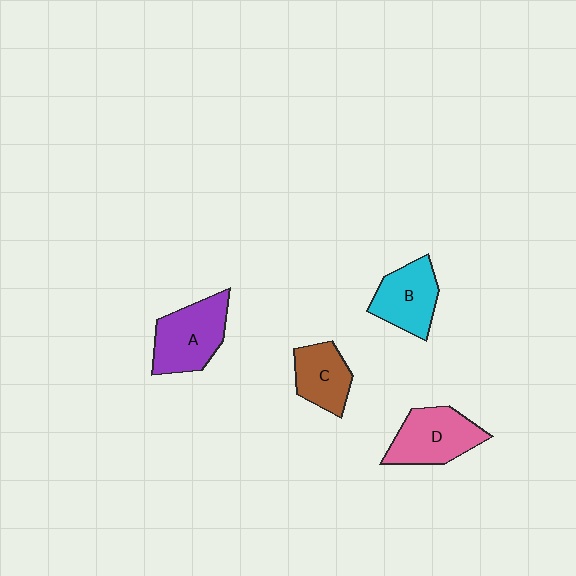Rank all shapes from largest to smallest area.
From largest to smallest: A (purple), D (pink), B (cyan), C (brown).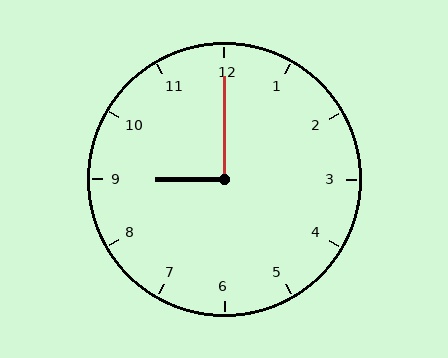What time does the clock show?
9:00.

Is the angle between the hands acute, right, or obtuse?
It is right.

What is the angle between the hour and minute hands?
Approximately 90 degrees.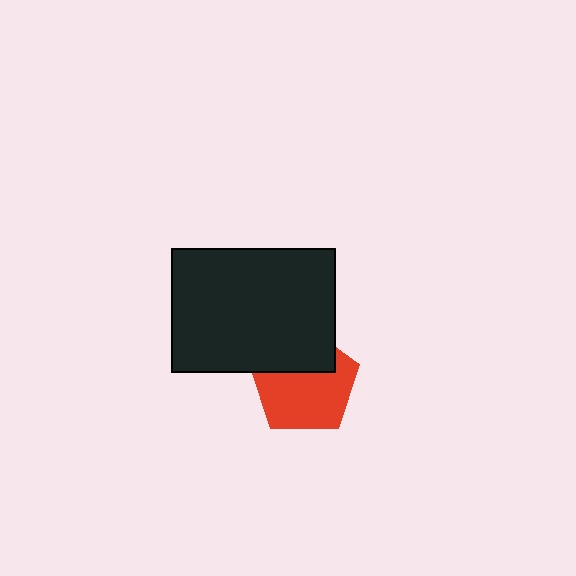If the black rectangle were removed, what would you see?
You would see the complete red pentagon.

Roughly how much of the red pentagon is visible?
Most of it is visible (roughly 66%).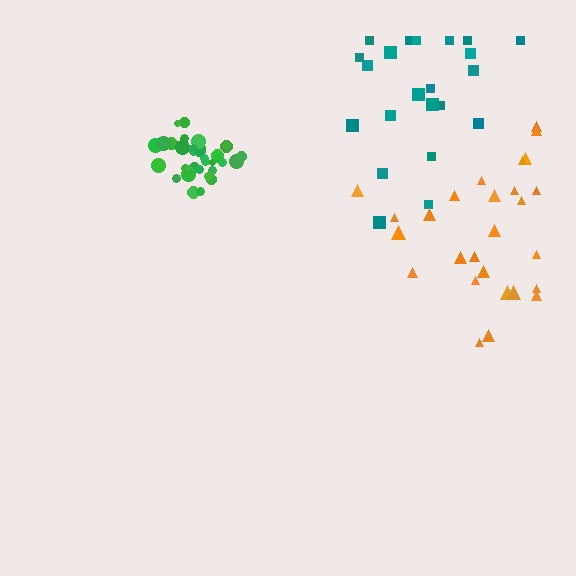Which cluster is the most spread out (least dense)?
Teal.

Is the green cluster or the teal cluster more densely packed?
Green.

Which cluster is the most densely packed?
Green.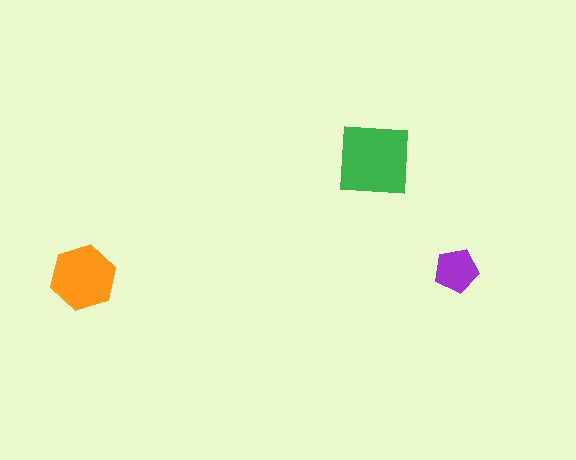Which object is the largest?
The green square.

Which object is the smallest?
The purple pentagon.